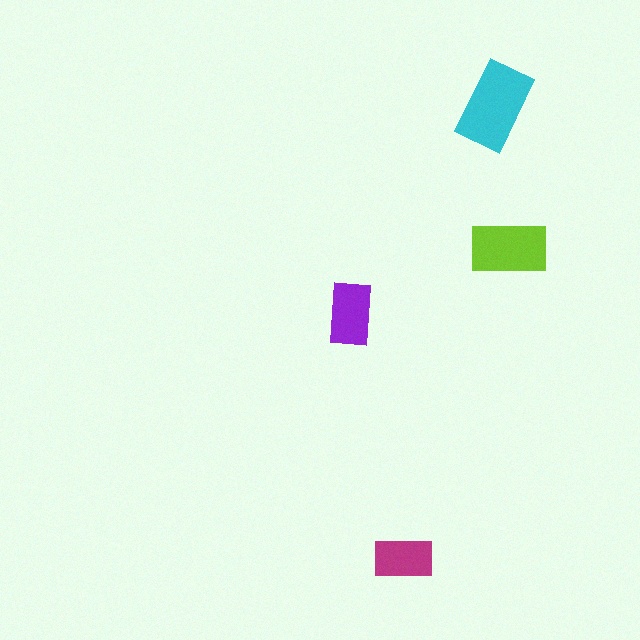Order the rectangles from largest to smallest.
the cyan one, the lime one, the purple one, the magenta one.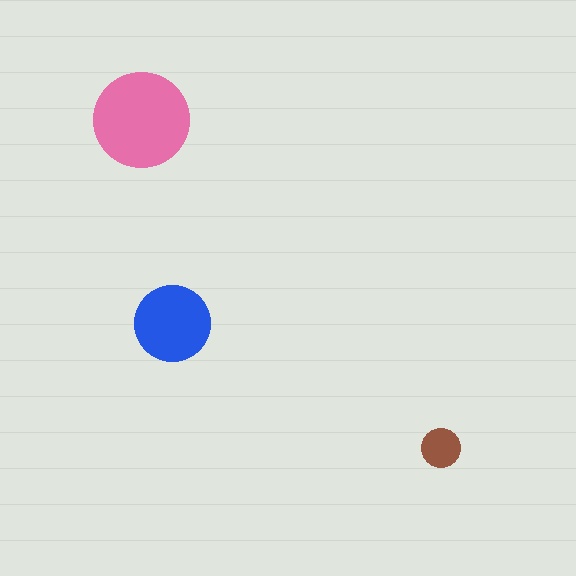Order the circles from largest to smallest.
the pink one, the blue one, the brown one.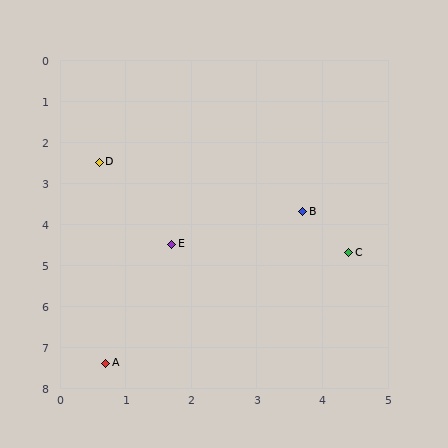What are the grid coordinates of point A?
Point A is at approximately (0.7, 7.4).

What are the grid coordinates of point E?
Point E is at approximately (1.7, 4.5).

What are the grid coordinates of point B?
Point B is at approximately (3.7, 3.7).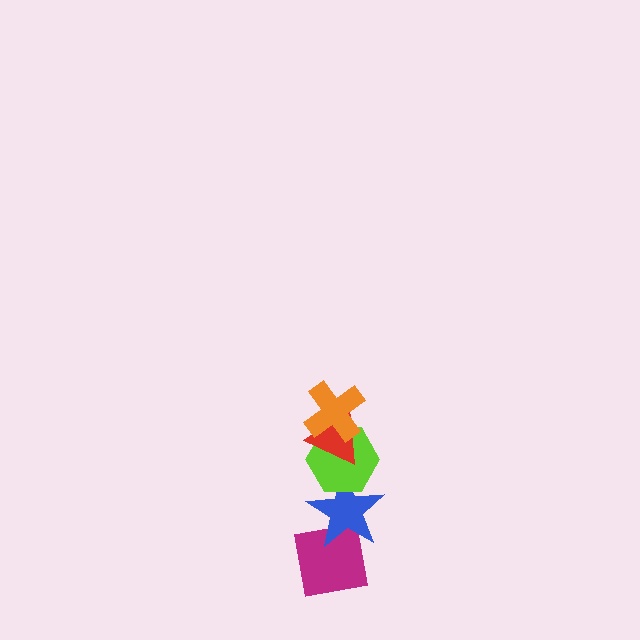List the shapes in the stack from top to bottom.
From top to bottom: the orange cross, the red triangle, the lime hexagon, the blue star, the magenta square.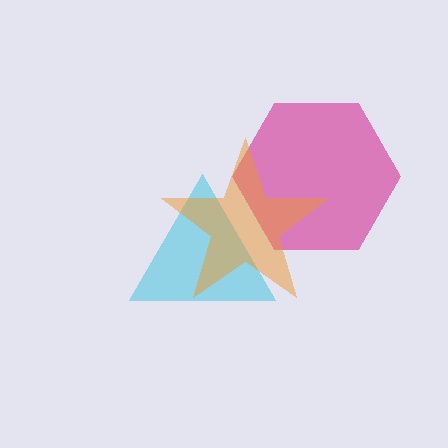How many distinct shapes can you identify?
There are 3 distinct shapes: a magenta hexagon, a cyan triangle, an orange star.